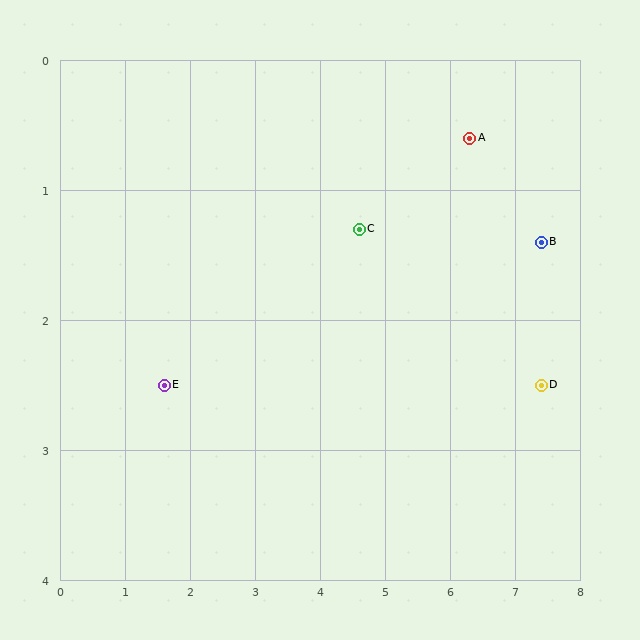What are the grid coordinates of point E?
Point E is at approximately (1.6, 2.5).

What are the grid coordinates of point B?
Point B is at approximately (7.4, 1.4).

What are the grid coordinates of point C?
Point C is at approximately (4.6, 1.3).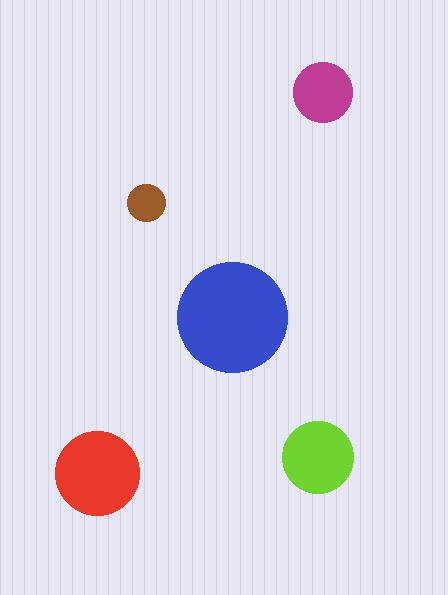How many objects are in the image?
There are 5 objects in the image.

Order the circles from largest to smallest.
the blue one, the red one, the lime one, the magenta one, the brown one.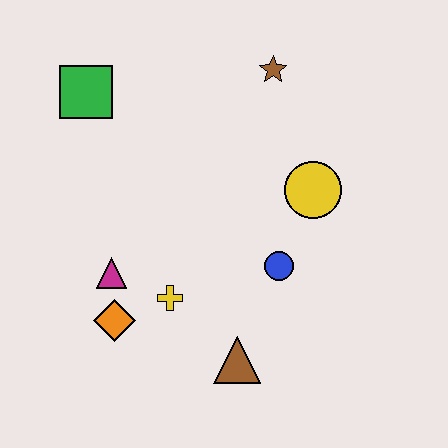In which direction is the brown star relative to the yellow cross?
The brown star is above the yellow cross.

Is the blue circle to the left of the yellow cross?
No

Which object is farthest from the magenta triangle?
The brown star is farthest from the magenta triangle.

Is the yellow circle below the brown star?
Yes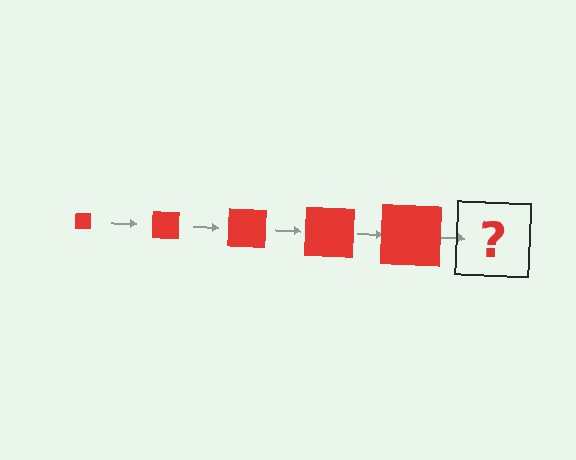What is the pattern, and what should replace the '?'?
The pattern is that the square gets progressively larger each step. The '?' should be a red square, larger than the previous one.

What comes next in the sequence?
The next element should be a red square, larger than the previous one.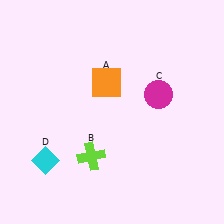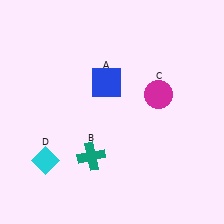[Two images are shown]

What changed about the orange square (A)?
In Image 1, A is orange. In Image 2, it changed to blue.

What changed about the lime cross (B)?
In Image 1, B is lime. In Image 2, it changed to teal.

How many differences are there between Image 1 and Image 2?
There are 2 differences between the two images.